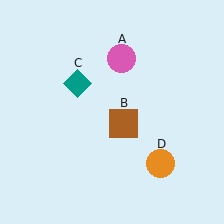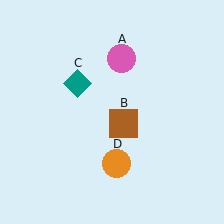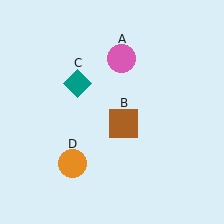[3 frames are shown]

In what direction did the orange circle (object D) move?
The orange circle (object D) moved left.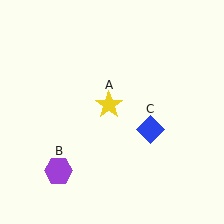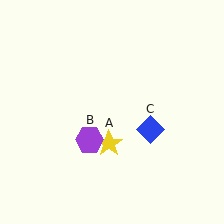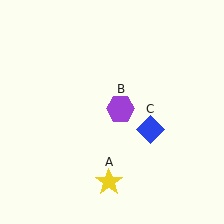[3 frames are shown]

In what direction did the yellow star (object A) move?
The yellow star (object A) moved down.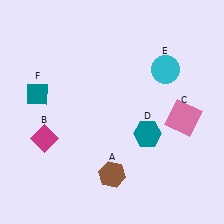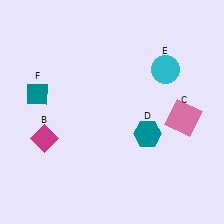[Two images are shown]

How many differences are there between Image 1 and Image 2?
There is 1 difference between the two images.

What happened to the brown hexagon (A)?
The brown hexagon (A) was removed in Image 2. It was in the bottom-right area of Image 1.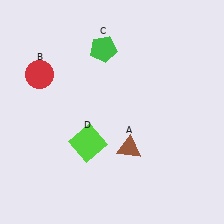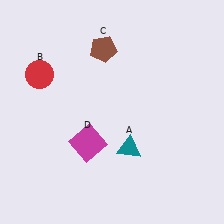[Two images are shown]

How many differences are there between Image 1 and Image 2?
There are 3 differences between the two images.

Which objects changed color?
A changed from brown to teal. C changed from green to brown. D changed from lime to magenta.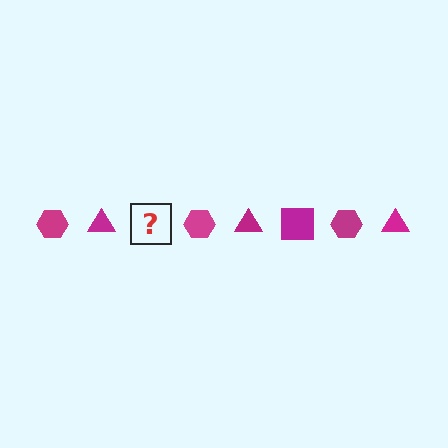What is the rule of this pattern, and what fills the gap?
The rule is that the pattern cycles through hexagon, triangle, square shapes in magenta. The gap should be filled with a magenta square.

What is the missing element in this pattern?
The missing element is a magenta square.